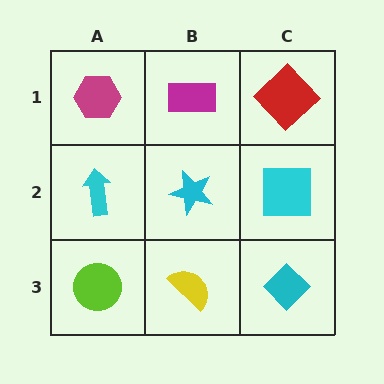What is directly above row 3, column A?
A cyan arrow.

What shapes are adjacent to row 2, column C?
A red diamond (row 1, column C), a cyan diamond (row 3, column C), a cyan star (row 2, column B).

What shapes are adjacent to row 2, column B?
A magenta rectangle (row 1, column B), a yellow semicircle (row 3, column B), a cyan arrow (row 2, column A), a cyan square (row 2, column C).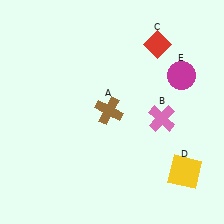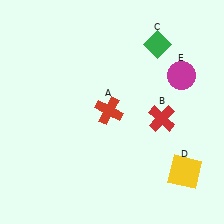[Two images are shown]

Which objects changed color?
A changed from brown to red. B changed from pink to red. C changed from red to green.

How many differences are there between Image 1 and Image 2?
There are 3 differences between the two images.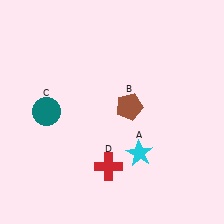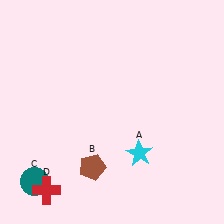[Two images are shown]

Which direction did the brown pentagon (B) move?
The brown pentagon (B) moved down.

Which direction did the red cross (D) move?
The red cross (D) moved left.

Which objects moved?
The objects that moved are: the brown pentagon (B), the teal circle (C), the red cross (D).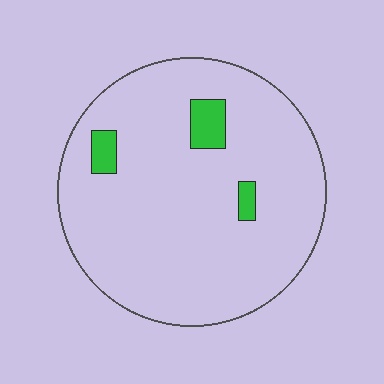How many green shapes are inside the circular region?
3.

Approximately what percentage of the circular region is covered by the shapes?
Approximately 5%.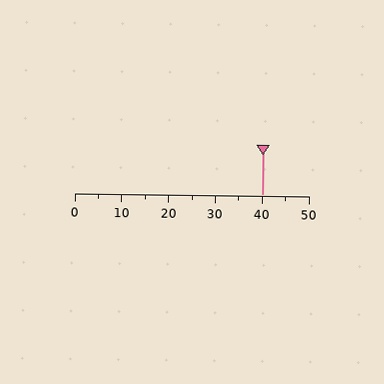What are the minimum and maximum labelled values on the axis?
The axis runs from 0 to 50.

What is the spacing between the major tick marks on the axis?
The major ticks are spaced 10 apart.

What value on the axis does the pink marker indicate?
The marker indicates approximately 40.